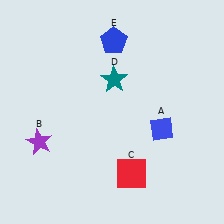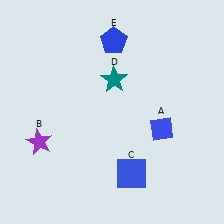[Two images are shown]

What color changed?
The square (C) changed from red in Image 1 to blue in Image 2.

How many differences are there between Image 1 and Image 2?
There is 1 difference between the two images.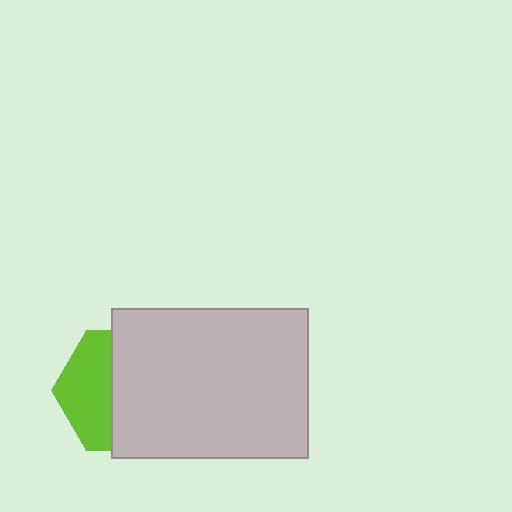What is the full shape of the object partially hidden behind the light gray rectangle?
The partially hidden object is a lime hexagon.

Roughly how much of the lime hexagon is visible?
A small part of it is visible (roughly 41%).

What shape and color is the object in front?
The object in front is a light gray rectangle.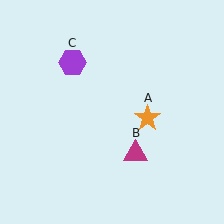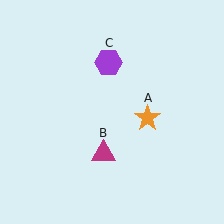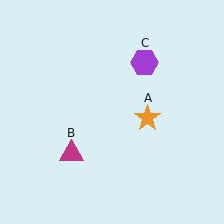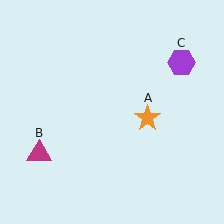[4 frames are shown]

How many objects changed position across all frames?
2 objects changed position: magenta triangle (object B), purple hexagon (object C).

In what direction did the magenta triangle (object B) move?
The magenta triangle (object B) moved left.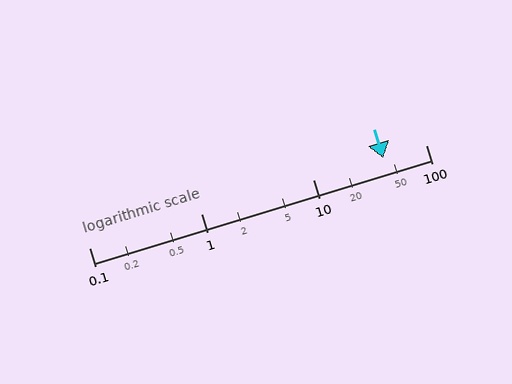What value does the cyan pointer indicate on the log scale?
The pointer indicates approximately 42.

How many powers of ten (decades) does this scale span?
The scale spans 3 decades, from 0.1 to 100.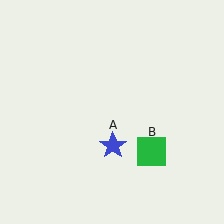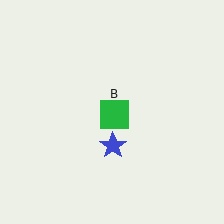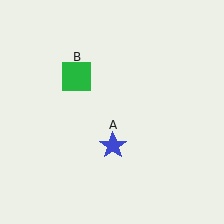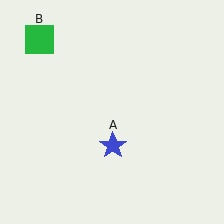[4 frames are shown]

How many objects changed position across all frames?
1 object changed position: green square (object B).